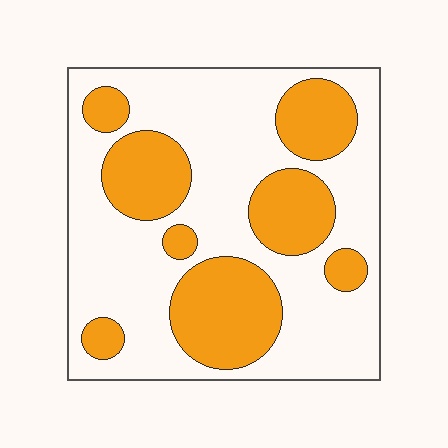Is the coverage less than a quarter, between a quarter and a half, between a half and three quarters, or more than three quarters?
Between a quarter and a half.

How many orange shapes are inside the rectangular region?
8.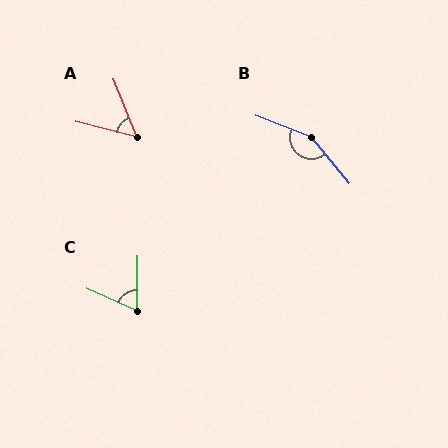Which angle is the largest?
B, at approximately 151 degrees.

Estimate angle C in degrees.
Approximately 67 degrees.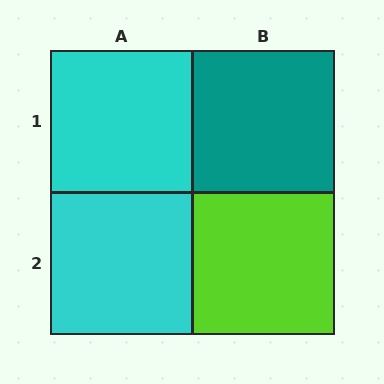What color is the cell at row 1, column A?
Cyan.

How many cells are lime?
1 cell is lime.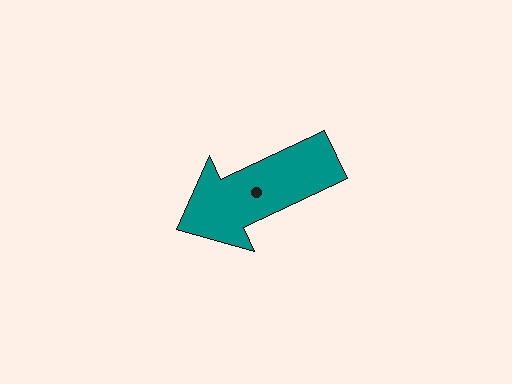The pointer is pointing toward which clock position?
Roughly 8 o'clock.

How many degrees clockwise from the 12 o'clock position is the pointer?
Approximately 245 degrees.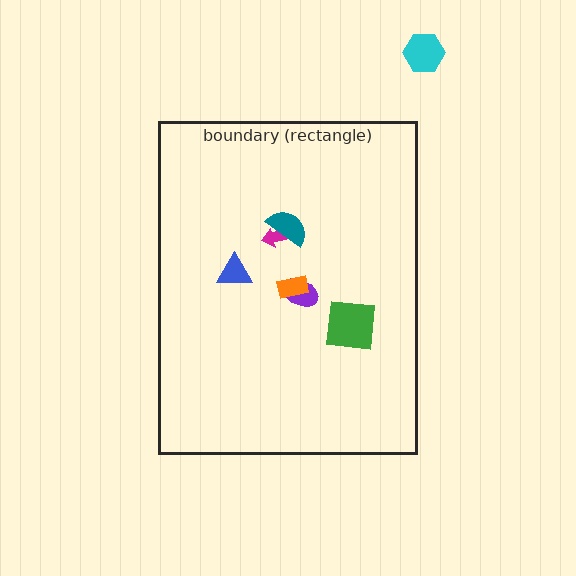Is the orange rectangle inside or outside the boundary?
Inside.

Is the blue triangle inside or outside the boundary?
Inside.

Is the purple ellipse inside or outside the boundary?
Inside.